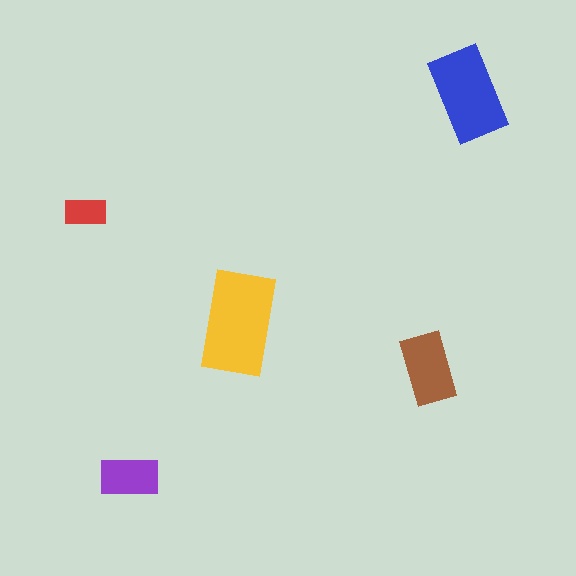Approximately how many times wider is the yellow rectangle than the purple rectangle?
About 1.5 times wider.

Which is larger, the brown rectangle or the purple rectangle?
The brown one.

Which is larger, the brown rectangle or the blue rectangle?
The blue one.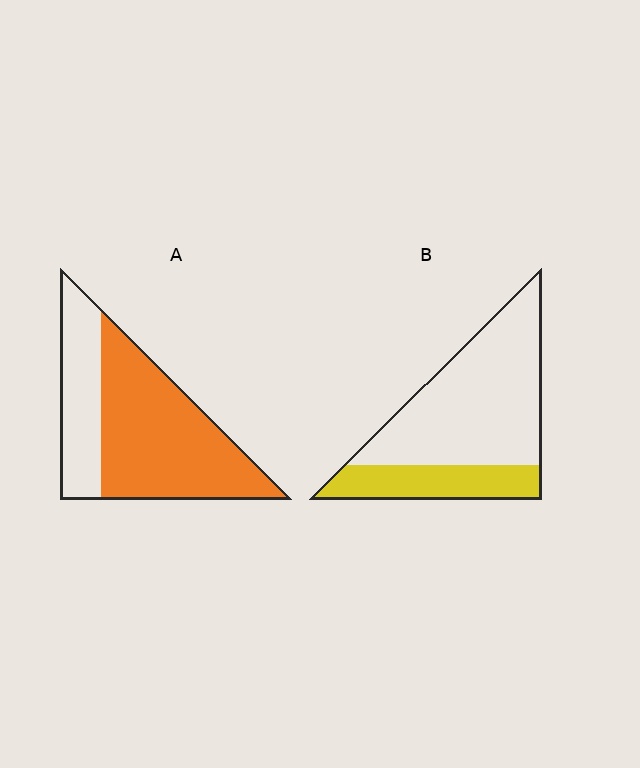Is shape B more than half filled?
No.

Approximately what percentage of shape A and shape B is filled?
A is approximately 70% and B is approximately 30%.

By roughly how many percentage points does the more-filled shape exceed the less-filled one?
By roughly 40 percentage points (A over B).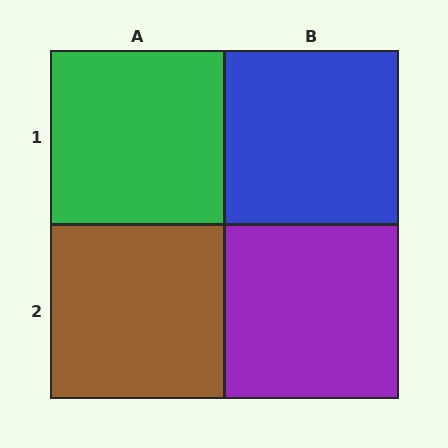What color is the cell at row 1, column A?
Green.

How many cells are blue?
1 cell is blue.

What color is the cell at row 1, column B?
Blue.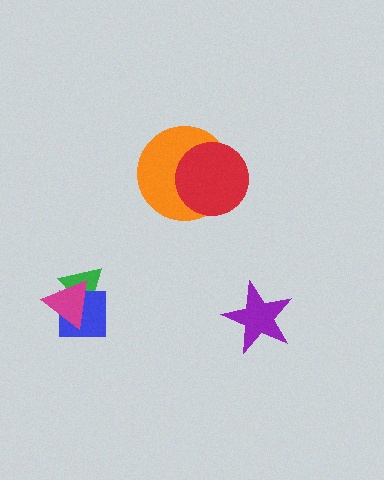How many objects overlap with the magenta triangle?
2 objects overlap with the magenta triangle.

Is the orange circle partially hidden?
Yes, it is partially covered by another shape.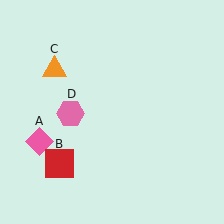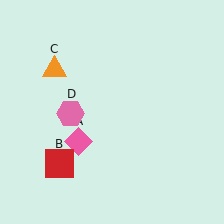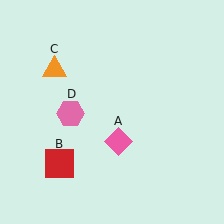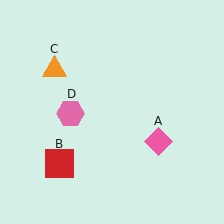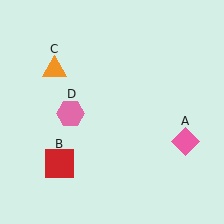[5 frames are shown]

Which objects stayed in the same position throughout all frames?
Red square (object B) and orange triangle (object C) and pink hexagon (object D) remained stationary.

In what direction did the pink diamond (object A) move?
The pink diamond (object A) moved right.